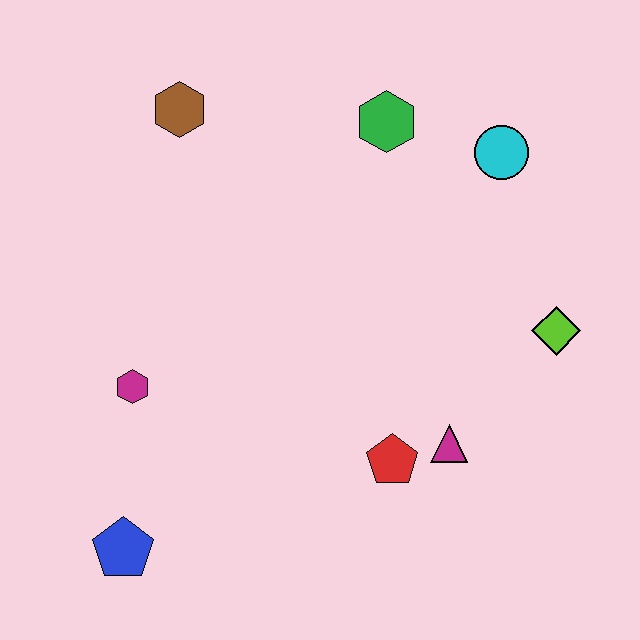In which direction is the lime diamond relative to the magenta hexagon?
The lime diamond is to the right of the magenta hexagon.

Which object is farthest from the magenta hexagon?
The cyan circle is farthest from the magenta hexagon.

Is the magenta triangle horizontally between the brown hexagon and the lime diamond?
Yes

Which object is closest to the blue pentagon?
The magenta hexagon is closest to the blue pentagon.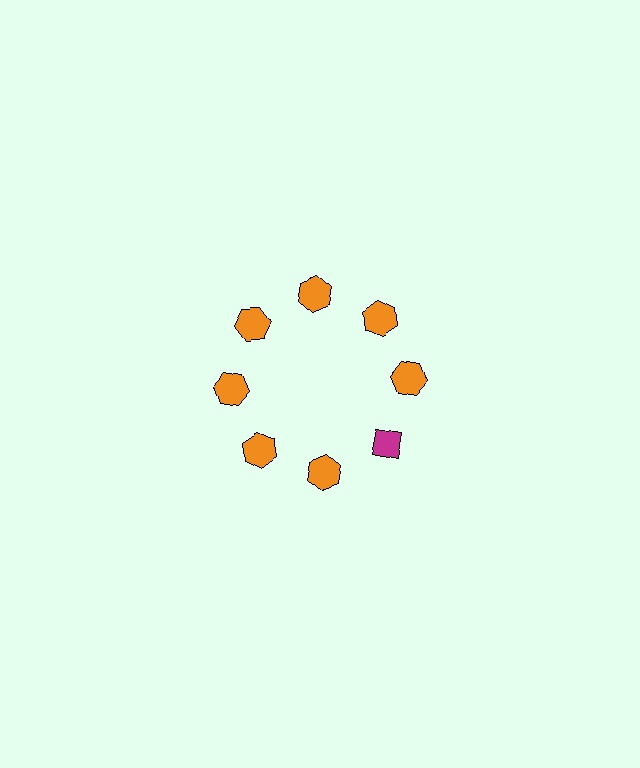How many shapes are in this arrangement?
There are 8 shapes arranged in a ring pattern.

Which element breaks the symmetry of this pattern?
The magenta diamond at roughly the 4 o'clock position breaks the symmetry. All other shapes are orange hexagons.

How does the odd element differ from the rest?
It differs in both color (magenta instead of orange) and shape (diamond instead of hexagon).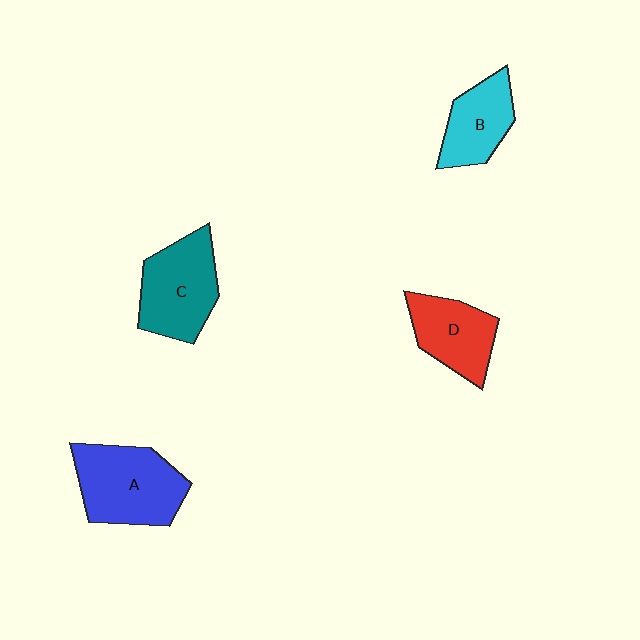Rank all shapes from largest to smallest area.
From largest to smallest: A (blue), C (teal), D (red), B (cyan).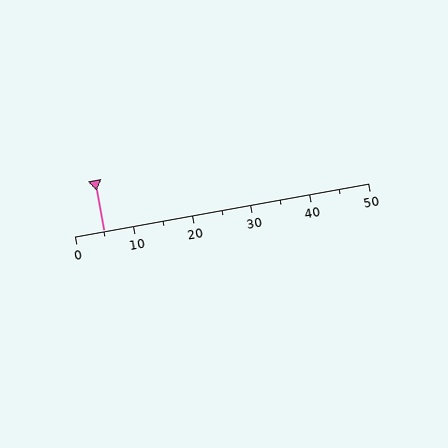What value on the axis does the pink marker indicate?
The marker indicates approximately 5.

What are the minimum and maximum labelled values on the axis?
The axis runs from 0 to 50.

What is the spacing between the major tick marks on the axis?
The major ticks are spaced 10 apart.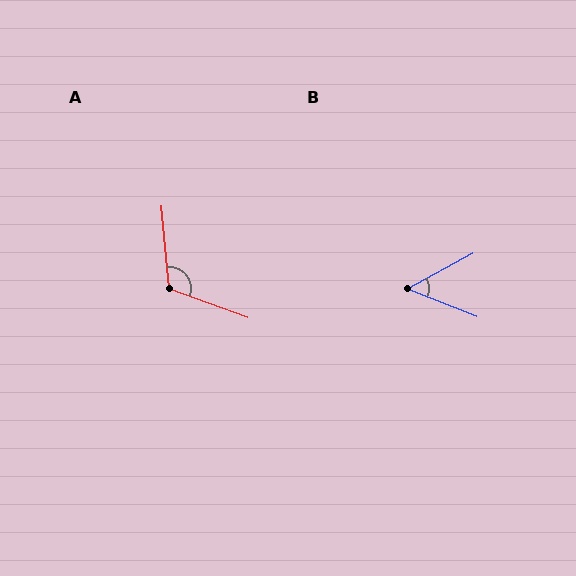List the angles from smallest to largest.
B (50°), A (115°).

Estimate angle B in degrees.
Approximately 50 degrees.